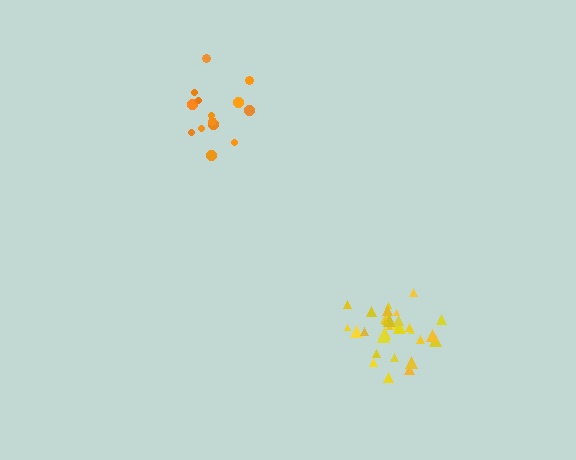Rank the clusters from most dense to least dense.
yellow, orange.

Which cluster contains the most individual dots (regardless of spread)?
Yellow (30).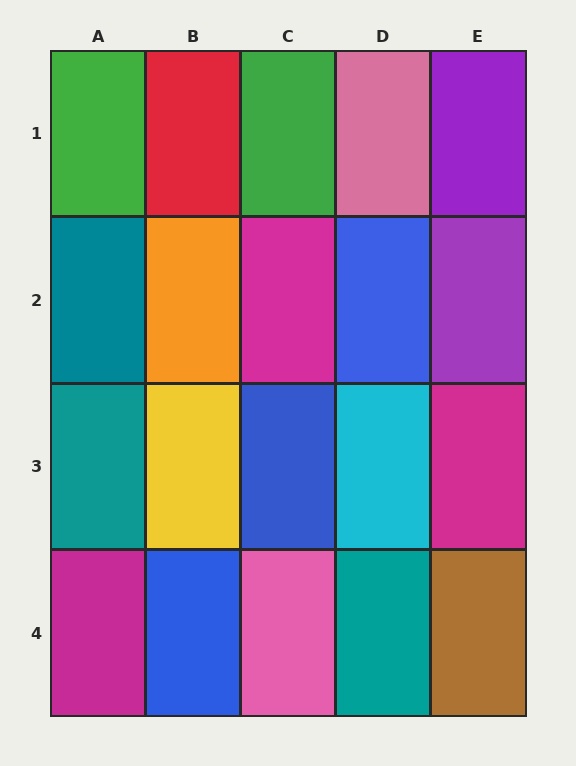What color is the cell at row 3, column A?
Teal.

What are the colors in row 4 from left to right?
Magenta, blue, pink, teal, brown.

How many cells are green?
2 cells are green.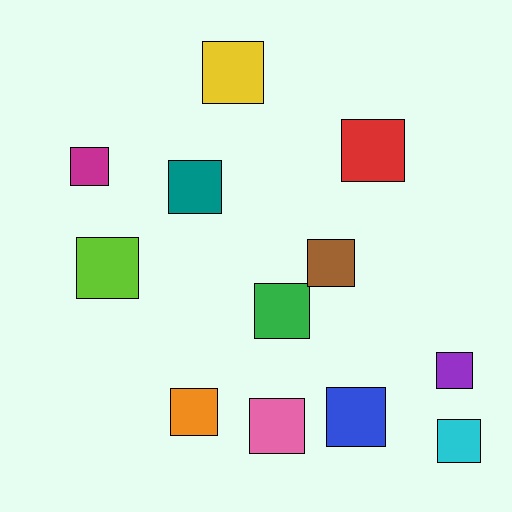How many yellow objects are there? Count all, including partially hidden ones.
There is 1 yellow object.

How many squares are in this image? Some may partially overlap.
There are 12 squares.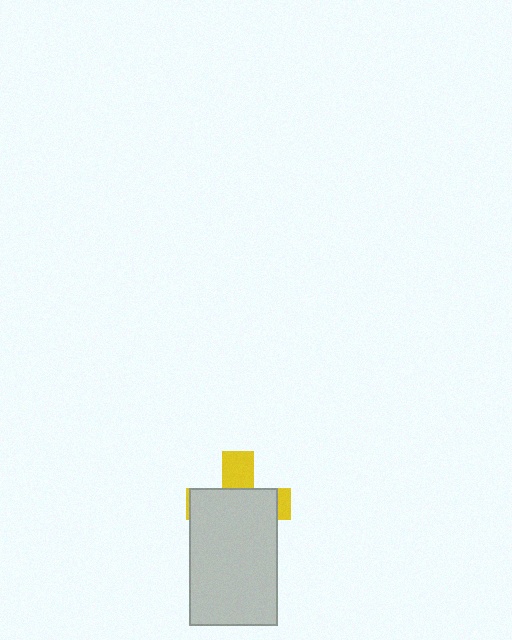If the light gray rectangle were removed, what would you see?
You would see the complete yellow cross.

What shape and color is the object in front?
The object in front is a light gray rectangle.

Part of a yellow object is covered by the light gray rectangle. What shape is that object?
It is a cross.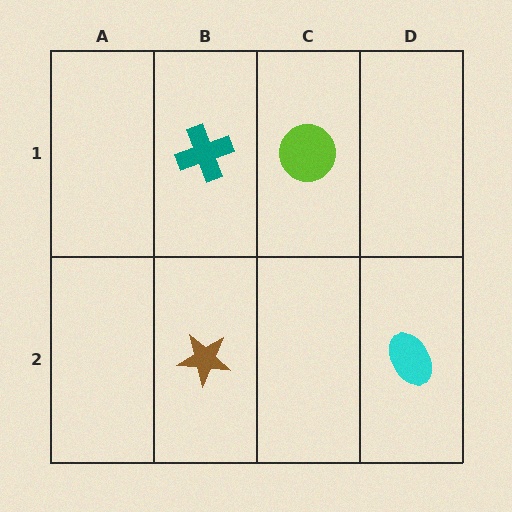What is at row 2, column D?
A cyan ellipse.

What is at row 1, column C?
A lime circle.